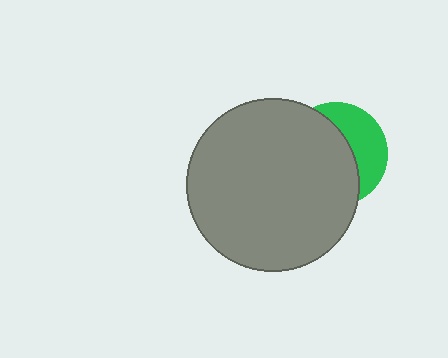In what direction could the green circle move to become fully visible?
The green circle could move right. That would shift it out from behind the gray circle entirely.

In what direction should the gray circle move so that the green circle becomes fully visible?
The gray circle should move left. That is the shortest direction to clear the overlap and leave the green circle fully visible.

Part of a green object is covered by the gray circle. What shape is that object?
It is a circle.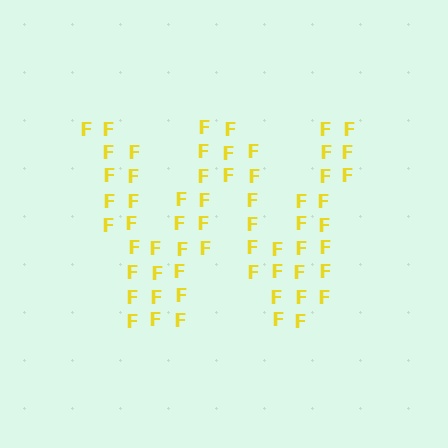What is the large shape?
The large shape is the letter W.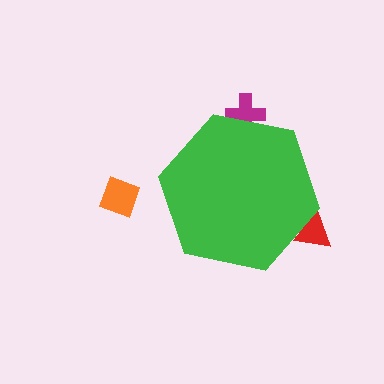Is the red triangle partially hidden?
Yes, the red triangle is partially hidden behind the green hexagon.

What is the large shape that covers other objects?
A green hexagon.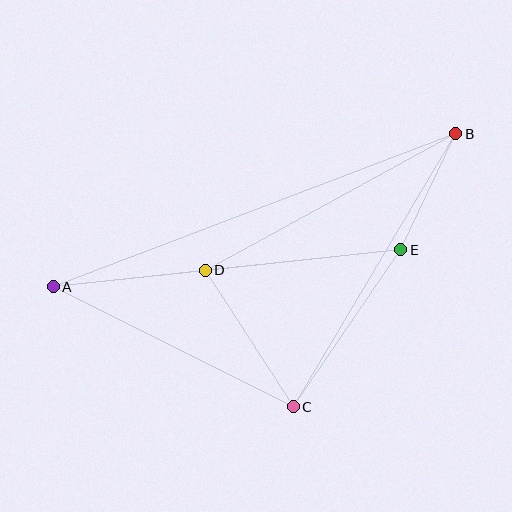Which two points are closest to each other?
Points B and E are closest to each other.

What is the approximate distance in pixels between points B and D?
The distance between B and D is approximately 285 pixels.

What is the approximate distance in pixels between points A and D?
The distance between A and D is approximately 153 pixels.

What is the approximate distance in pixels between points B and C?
The distance between B and C is approximately 318 pixels.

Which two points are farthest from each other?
Points A and B are farthest from each other.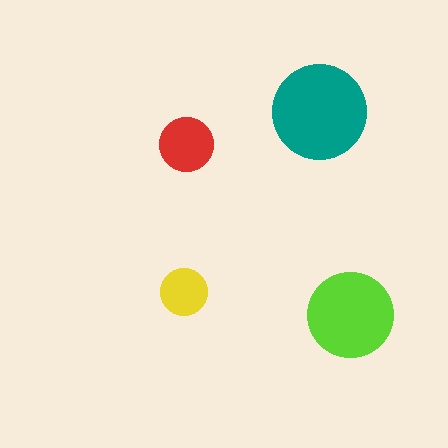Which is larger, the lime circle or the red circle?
The lime one.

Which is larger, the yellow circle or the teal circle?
The teal one.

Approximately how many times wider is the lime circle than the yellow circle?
About 2 times wider.